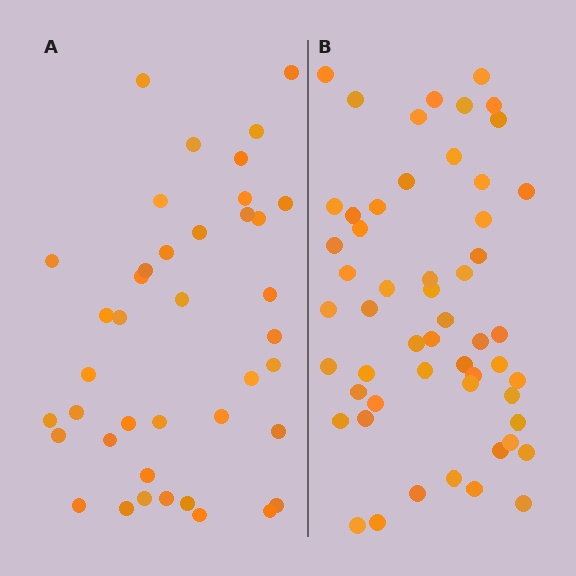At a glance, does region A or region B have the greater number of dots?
Region B (the right region) has more dots.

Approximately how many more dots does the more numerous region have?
Region B has approximately 15 more dots than region A.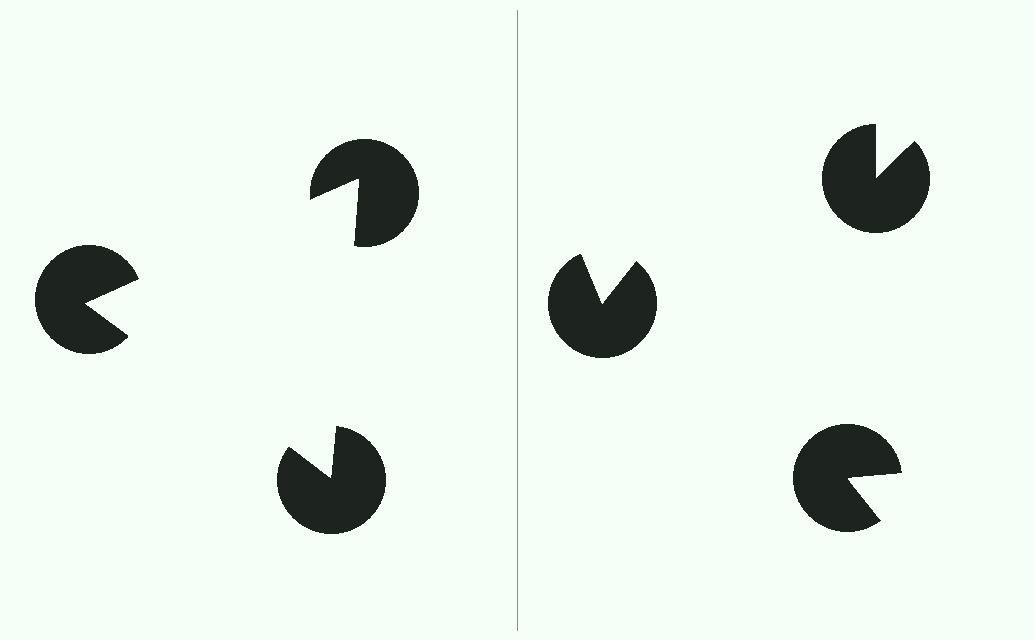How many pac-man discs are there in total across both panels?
6 — 3 on each side.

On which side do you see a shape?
An illusory triangle appears on the left side. On the right side the wedge cuts are rotated, so no coherent shape forms.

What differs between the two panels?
The pac-man discs are positioned identically on both sides; only the wedge orientations differ. On the left they align to a triangle; on the right they are misaligned.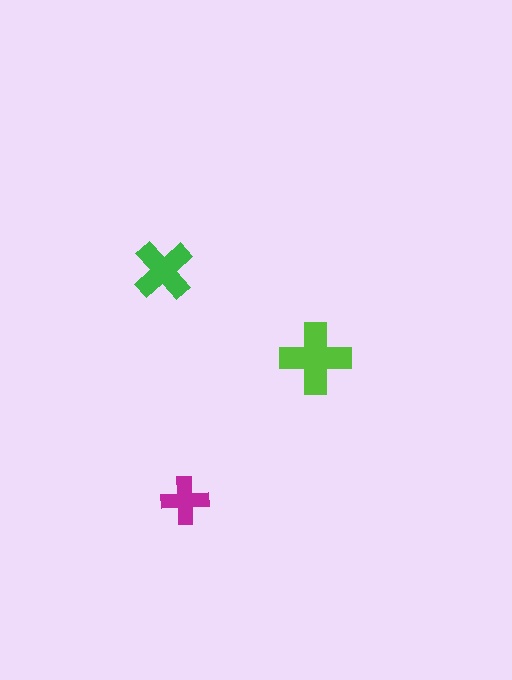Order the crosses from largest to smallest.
the lime one, the green one, the magenta one.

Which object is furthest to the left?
The green cross is leftmost.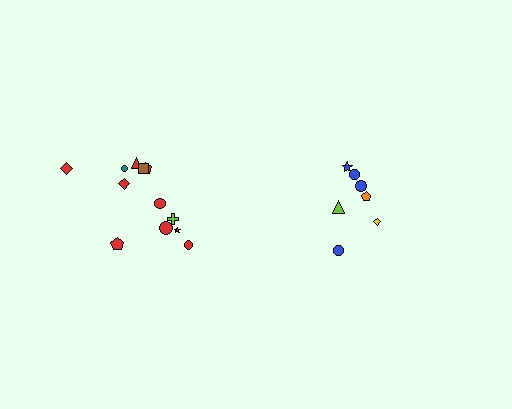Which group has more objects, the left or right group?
The left group.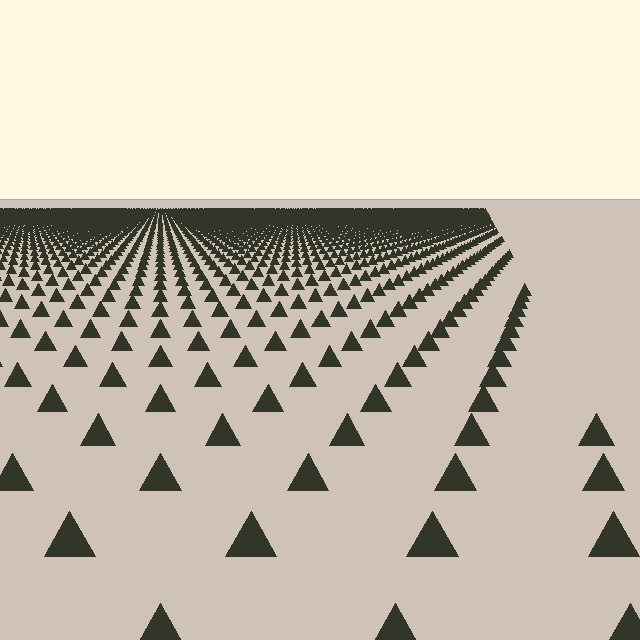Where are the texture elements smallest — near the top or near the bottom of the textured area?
Near the top.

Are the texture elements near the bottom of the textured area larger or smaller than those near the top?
Larger. Near the bottom, elements are closer to the viewer and appear at a bigger on-screen size.